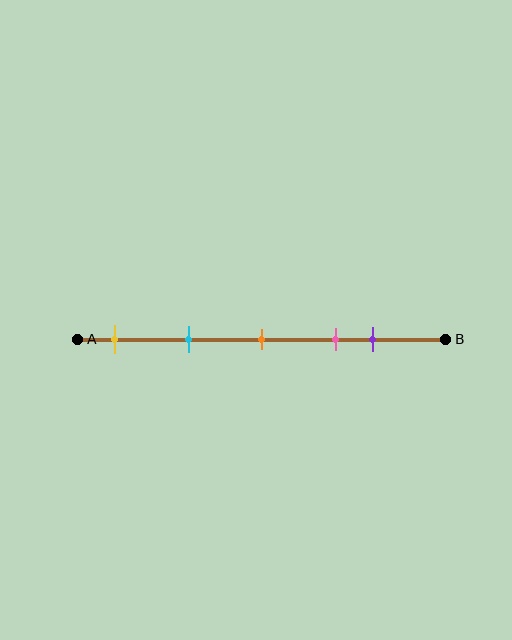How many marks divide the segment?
There are 5 marks dividing the segment.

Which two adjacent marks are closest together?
The pink and purple marks are the closest adjacent pair.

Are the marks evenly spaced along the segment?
No, the marks are not evenly spaced.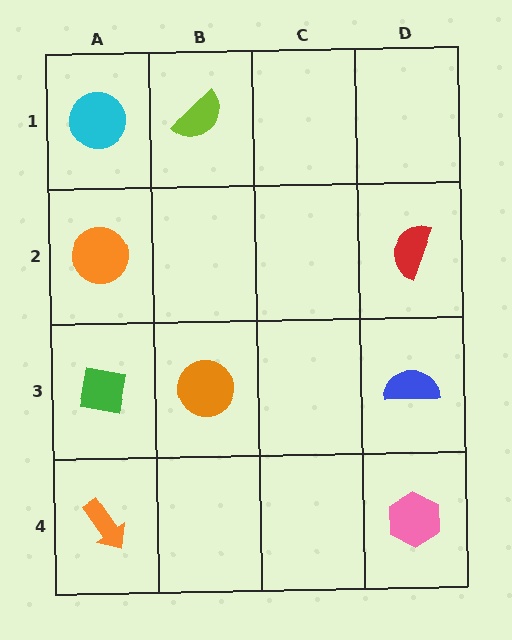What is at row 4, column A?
An orange arrow.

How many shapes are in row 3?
3 shapes.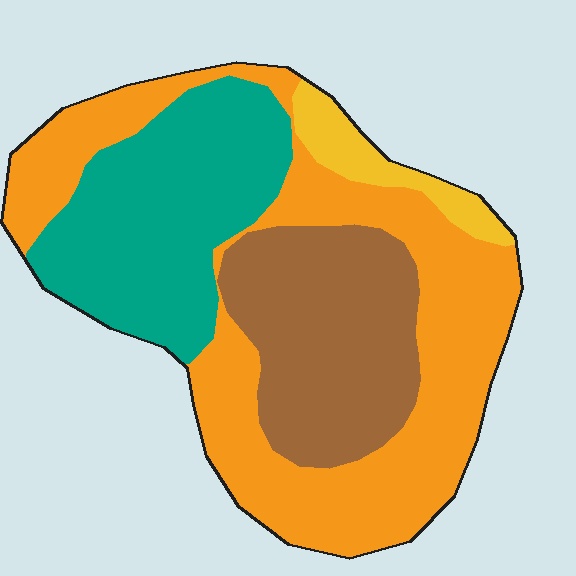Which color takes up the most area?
Orange, at roughly 45%.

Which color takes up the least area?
Yellow, at roughly 5%.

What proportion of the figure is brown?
Brown takes up less than a quarter of the figure.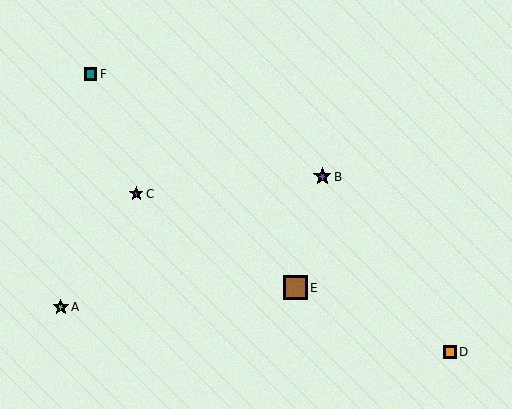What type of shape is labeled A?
Shape A is a lime star.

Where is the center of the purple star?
The center of the purple star is at (136, 194).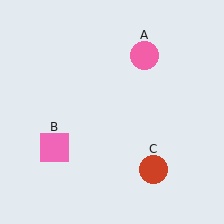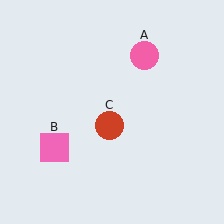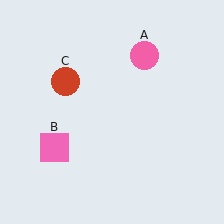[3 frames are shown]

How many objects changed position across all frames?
1 object changed position: red circle (object C).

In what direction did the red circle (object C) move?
The red circle (object C) moved up and to the left.